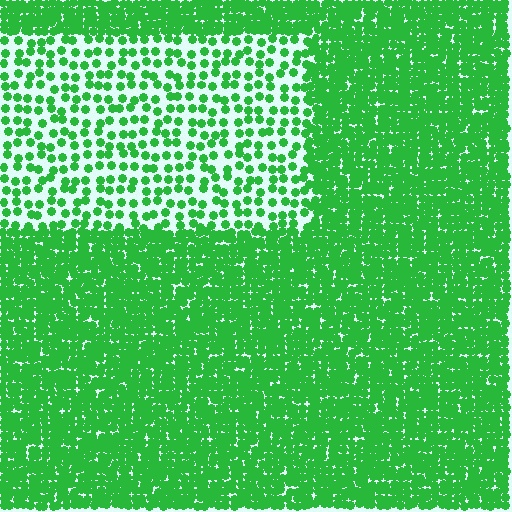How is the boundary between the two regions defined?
The boundary is defined by a change in element density (approximately 2.8x ratio). All elements are the same color, size, and shape.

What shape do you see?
I see a rectangle.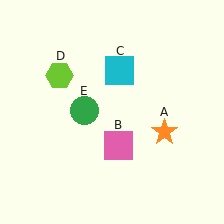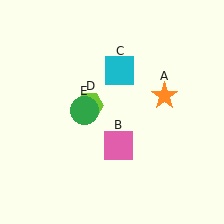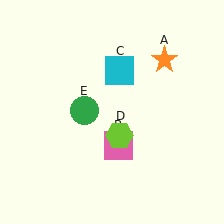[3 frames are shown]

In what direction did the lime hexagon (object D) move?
The lime hexagon (object D) moved down and to the right.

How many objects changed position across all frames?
2 objects changed position: orange star (object A), lime hexagon (object D).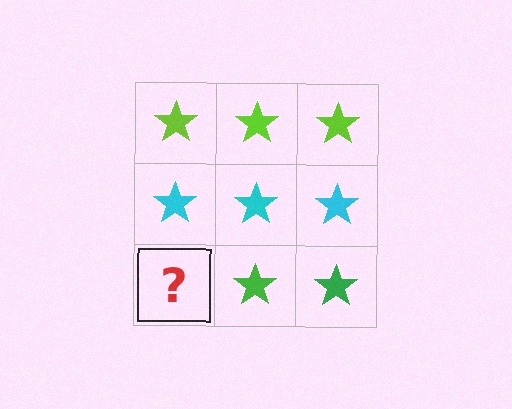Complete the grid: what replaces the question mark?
The question mark should be replaced with a green star.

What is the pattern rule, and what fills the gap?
The rule is that each row has a consistent color. The gap should be filled with a green star.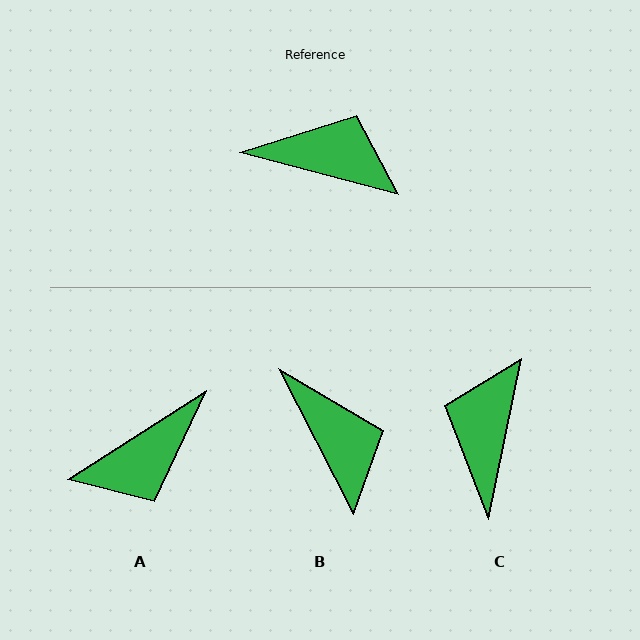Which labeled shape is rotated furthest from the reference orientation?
A, about 133 degrees away.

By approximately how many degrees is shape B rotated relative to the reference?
Approximately 48 degrees clockwise.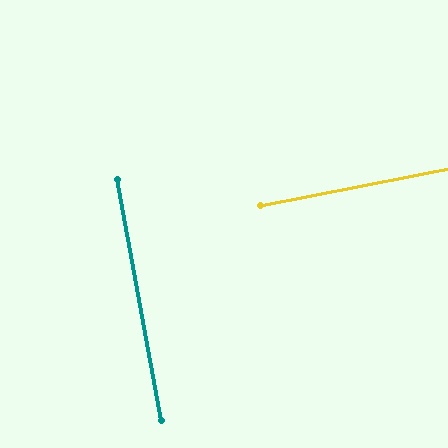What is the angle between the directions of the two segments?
Approximately 89 degrees.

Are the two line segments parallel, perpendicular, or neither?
Perpendicular — they meet at approximately 89°.